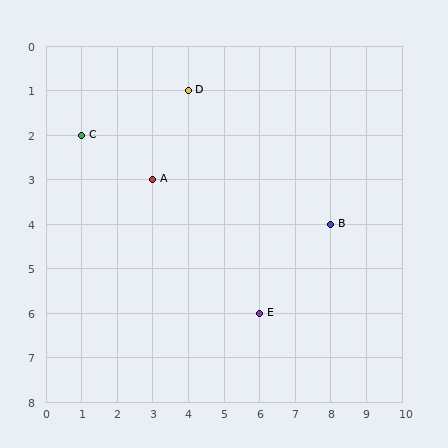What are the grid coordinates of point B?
Point B is at grid coordinates (8, 4).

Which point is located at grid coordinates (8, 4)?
Point B is at (8, 4).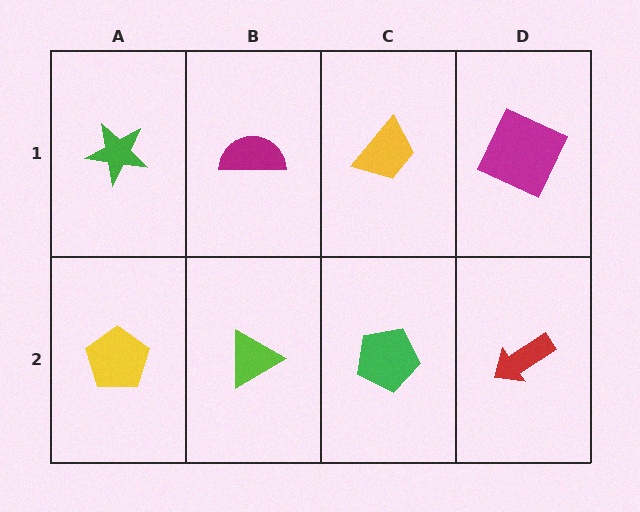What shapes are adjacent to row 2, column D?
A magenta square (row 1, column D), a green pentagon (row 2, column C).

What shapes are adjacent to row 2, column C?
A yellow trapezoid (row 1, column C), a lime triangle (row 2, column B), a red arrow (row 2, column D).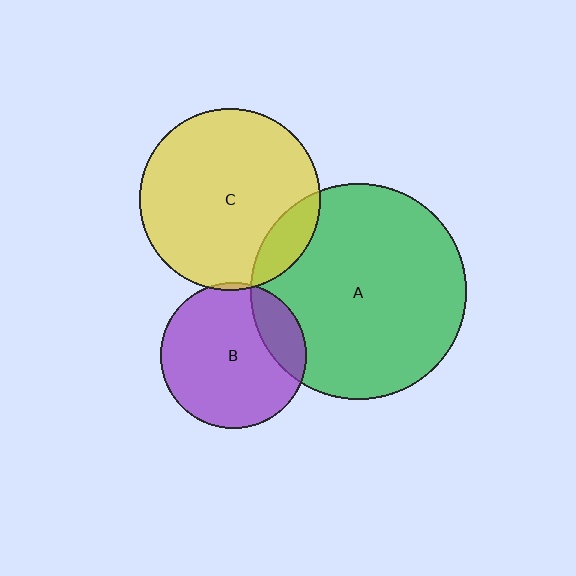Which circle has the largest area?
Circle A (green).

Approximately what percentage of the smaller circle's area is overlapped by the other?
Approximately 20%.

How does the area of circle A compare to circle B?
Approximately 2.2 times.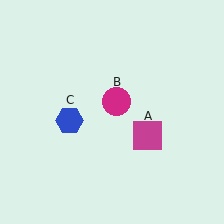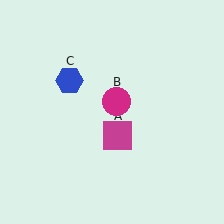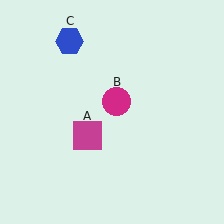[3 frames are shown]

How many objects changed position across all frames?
2 objects changed position: magenta square (object A), blue hexagon (object C).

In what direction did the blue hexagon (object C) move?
The blue hexagon (object C) moved up.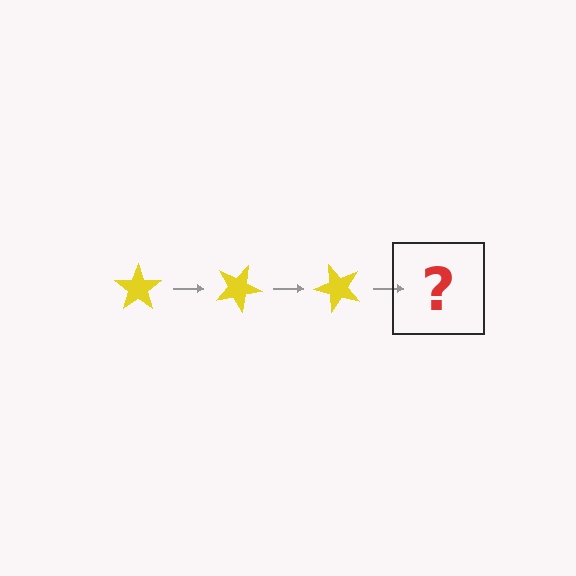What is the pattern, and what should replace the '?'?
The pattern is that the star rotates 25 degrees each step. The '?' should be a yellow star rotated 75 degrees.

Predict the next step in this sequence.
The next step is a yellow star rotated 75 degrees.